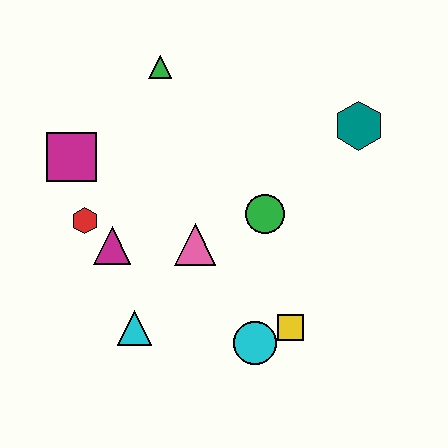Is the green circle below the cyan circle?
No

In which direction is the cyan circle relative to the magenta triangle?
The cyan circle is to the right of the magenta triangle.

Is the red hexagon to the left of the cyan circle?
Yes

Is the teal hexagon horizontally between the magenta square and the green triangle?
No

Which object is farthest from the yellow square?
The green triangle is farthest from the yellow square.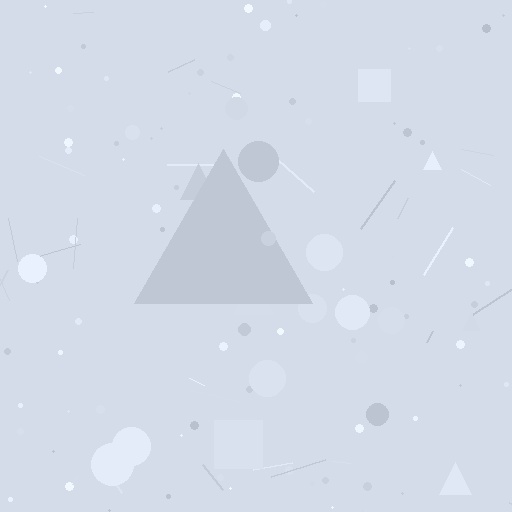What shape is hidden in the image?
A triangle is hidden in the image.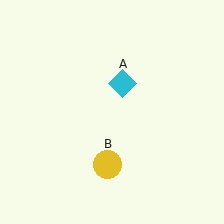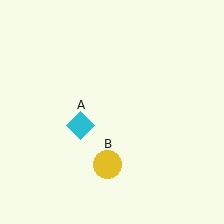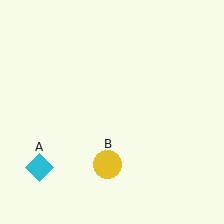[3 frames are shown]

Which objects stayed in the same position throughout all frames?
Yellow circle (object B) remained stationary.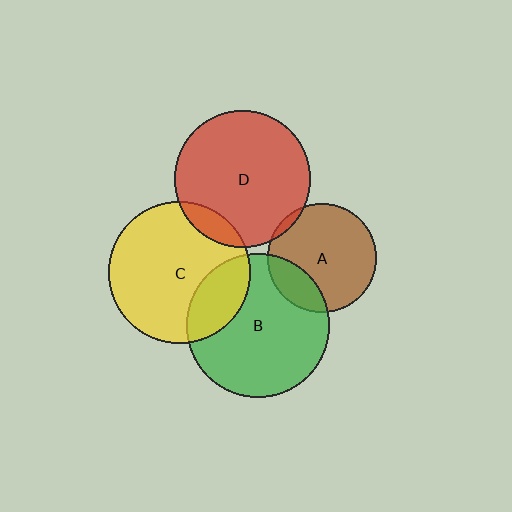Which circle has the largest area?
Circle B (green).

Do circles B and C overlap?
Yes.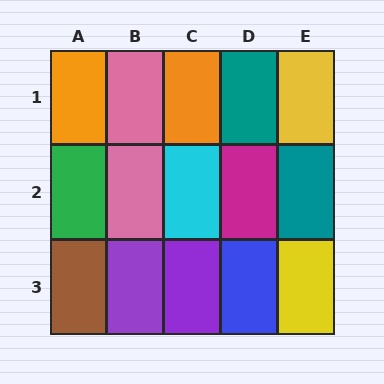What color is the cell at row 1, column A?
Orange.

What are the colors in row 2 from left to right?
Green, pink, cyan, magenta, teal.